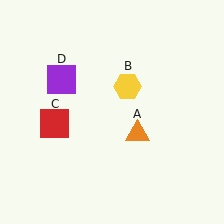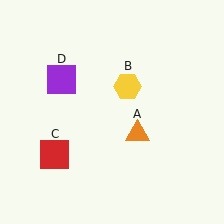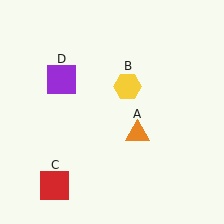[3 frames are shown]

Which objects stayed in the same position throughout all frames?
Orange triangle (object A) and yellow hexagon (object B) and purple square (object D) remained stationary.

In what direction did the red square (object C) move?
The red square (object C) moved down.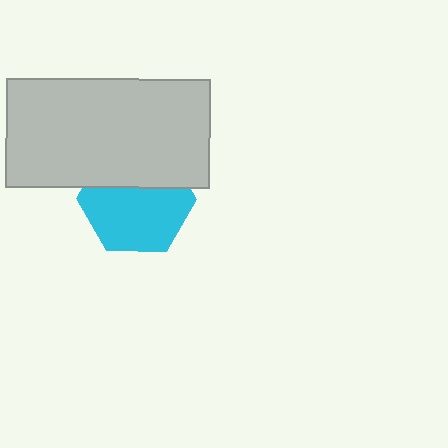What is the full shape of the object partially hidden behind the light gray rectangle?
The partially hidden object is a cyan hexagon.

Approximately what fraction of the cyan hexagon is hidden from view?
Roughly 39% of the cyan hexagon is hidden behind the light gray rectangle.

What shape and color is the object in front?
The object in front is a light gray rectangle.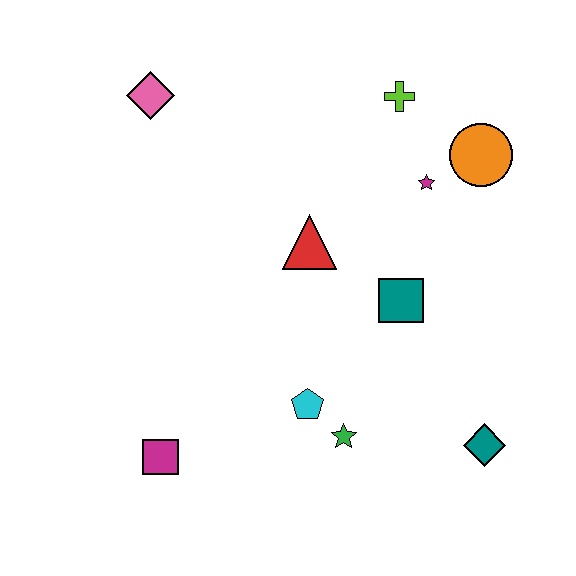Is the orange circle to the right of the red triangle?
Yes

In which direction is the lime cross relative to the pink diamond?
The lime cross is to the right of the pink diamond.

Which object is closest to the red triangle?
The teal square is closest to the red triangle.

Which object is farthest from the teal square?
The pink diamond is farthest from the teal square.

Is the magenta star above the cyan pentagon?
Yes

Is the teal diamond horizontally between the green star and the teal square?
No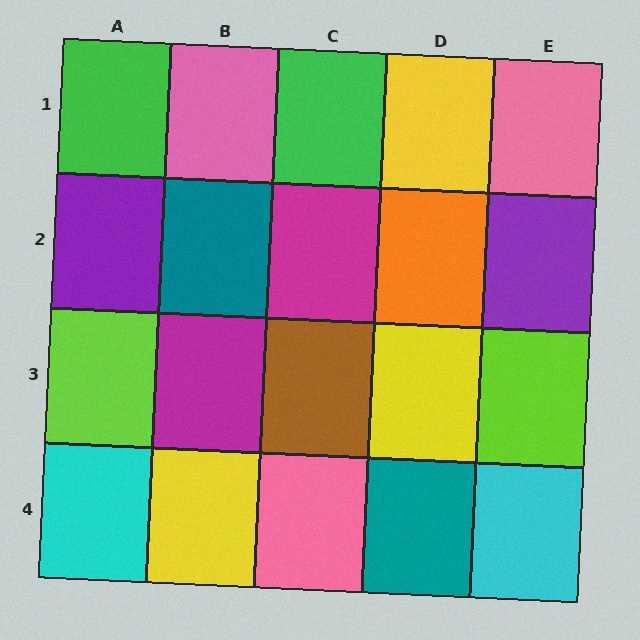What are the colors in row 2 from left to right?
Purple, teal, magenta, orange, purple.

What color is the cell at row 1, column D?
Yellow.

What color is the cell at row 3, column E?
Lime.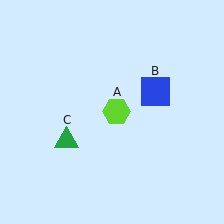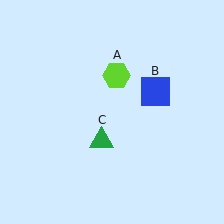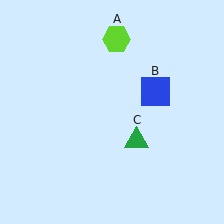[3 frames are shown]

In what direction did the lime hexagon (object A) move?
The lime hexagon (object A) moved up.